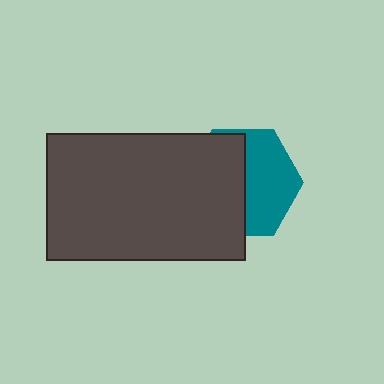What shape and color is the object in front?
The object in front is a dark gray rectangle.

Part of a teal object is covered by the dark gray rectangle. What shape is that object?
It is a hexagon.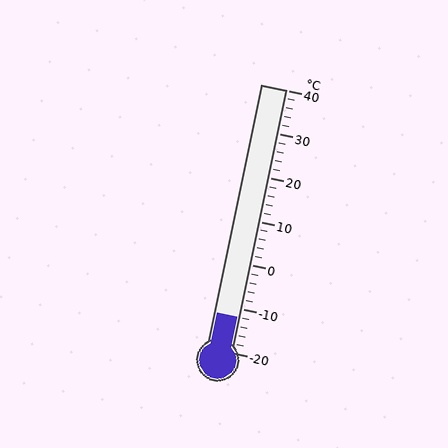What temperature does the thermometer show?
The thermometer shows approximately -12°C.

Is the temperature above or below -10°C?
The temperature is below -10°C.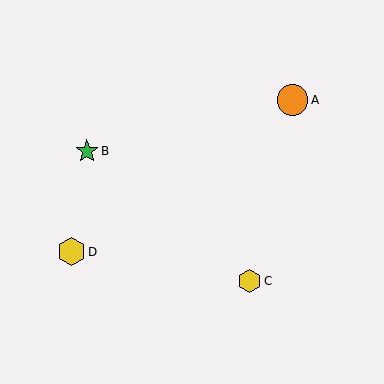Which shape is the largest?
The orange circle (labeled A) is the largest.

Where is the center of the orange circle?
The center of the orange circle is at (293, 100).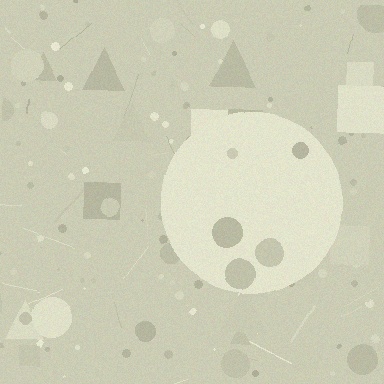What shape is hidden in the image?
A circle is hidden in the image.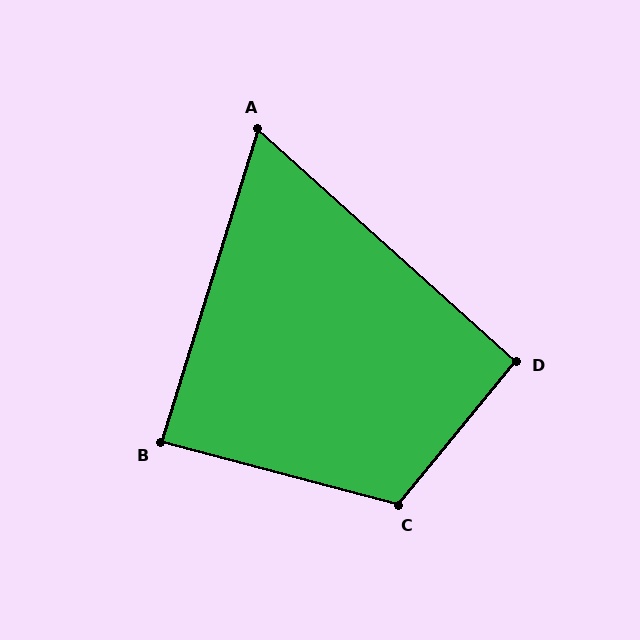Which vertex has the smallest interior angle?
A, at approximately 65 degrees.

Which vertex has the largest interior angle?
C, at approximately 115 degrees.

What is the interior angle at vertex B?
Approximately 88 degrees (approximately right).